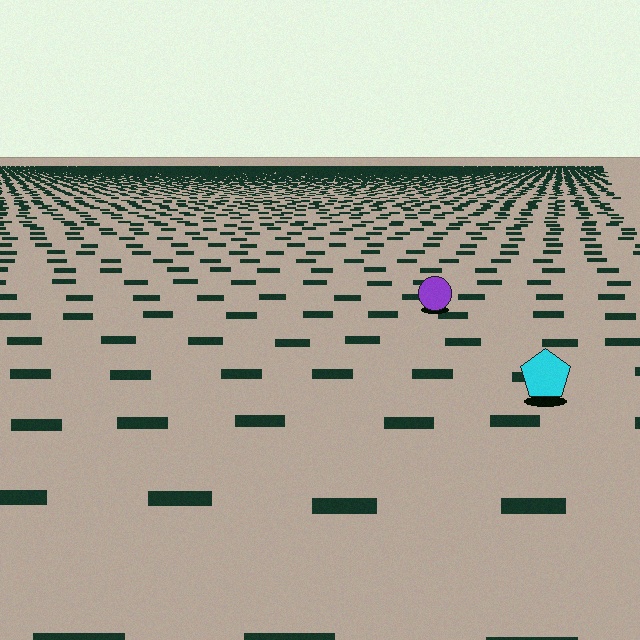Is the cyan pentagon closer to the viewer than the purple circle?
Yes. The cyan pentagon is closer — you can tell from the texture gradient: the ground texture is coarser near it.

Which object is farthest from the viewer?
The purple circle is farthest from the viewer. It appears smaller and the ground texture around it is denser.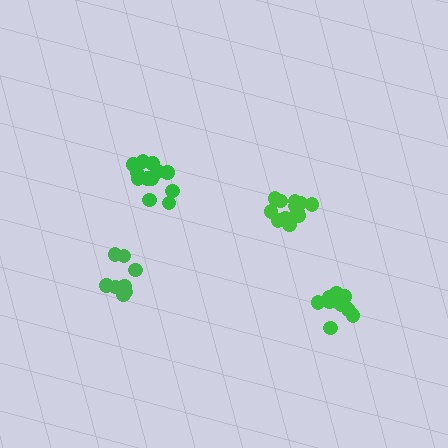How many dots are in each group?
Group 1: 12 dots, Group 2: 12 dots, Group 3: 8 dots, Group 4: 11 dots (43 total).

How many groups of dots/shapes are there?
There are 4 groups.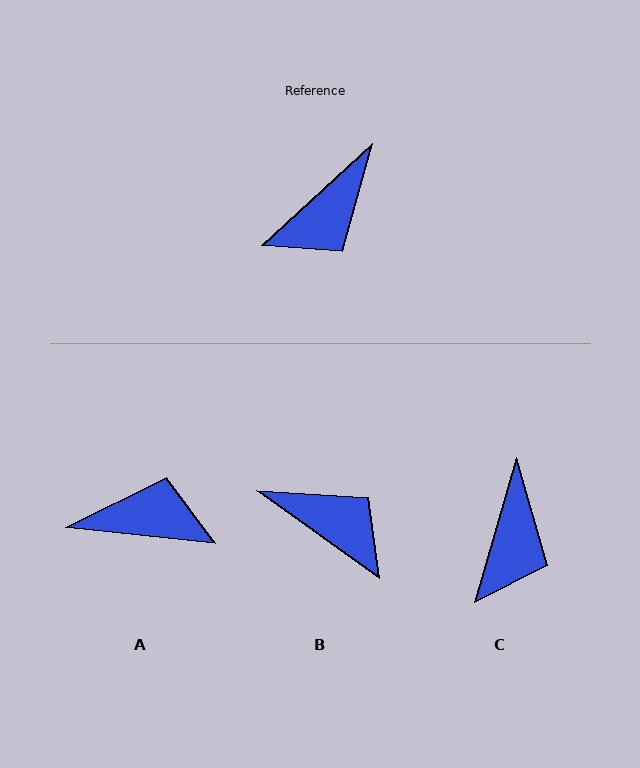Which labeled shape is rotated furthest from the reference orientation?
A, about 131 degrees away.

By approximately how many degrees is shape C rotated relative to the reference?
Approximately 31 degrees counter-clockwise.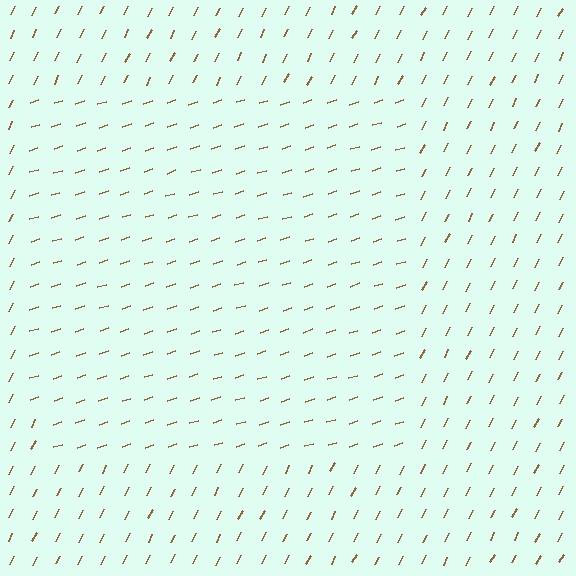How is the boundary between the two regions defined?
The boundary is defined purely by a change in line orientation (approximately 45 degrees difference). All lines are the same color and thickness.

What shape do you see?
I see a rectangle.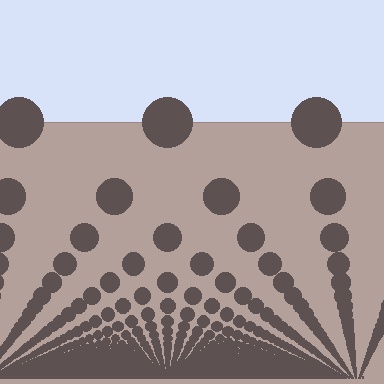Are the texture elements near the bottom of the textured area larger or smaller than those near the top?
Smaller. The gradient is inverted — elements near the bottom are smaller and denser.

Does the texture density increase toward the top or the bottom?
Density increases toward the bottom.